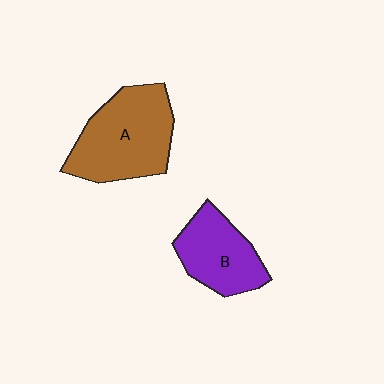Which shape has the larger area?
Shape A (brown).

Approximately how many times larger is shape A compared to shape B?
Approximately 1.4 times.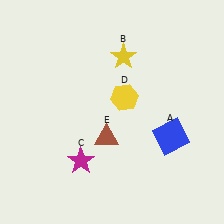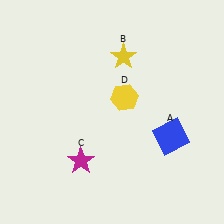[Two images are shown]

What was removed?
The brown triangle (E) was removed in Image 2.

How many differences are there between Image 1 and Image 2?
There is 1 difference between the two images.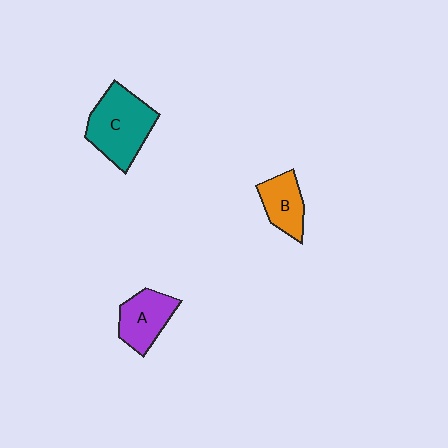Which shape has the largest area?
Shape C (teal).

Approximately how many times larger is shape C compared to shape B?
Approximately 1.8 times.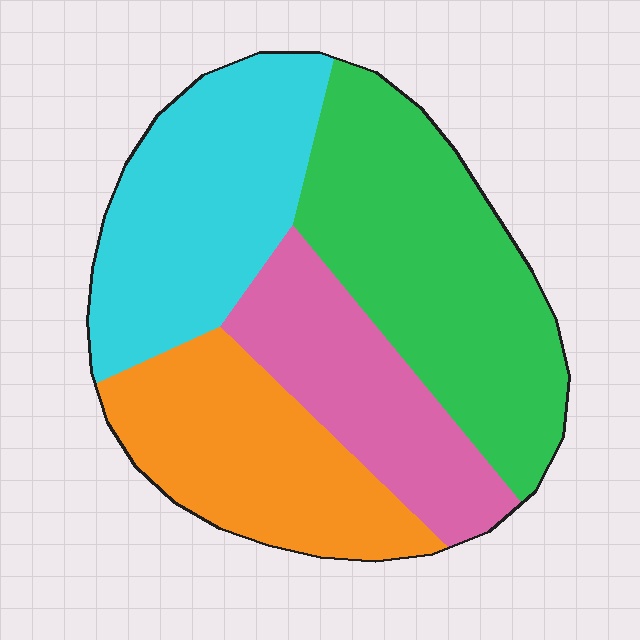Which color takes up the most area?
Green, at roughly 35%.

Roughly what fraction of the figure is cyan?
Cyan takes up between a quarter and a half of the figure.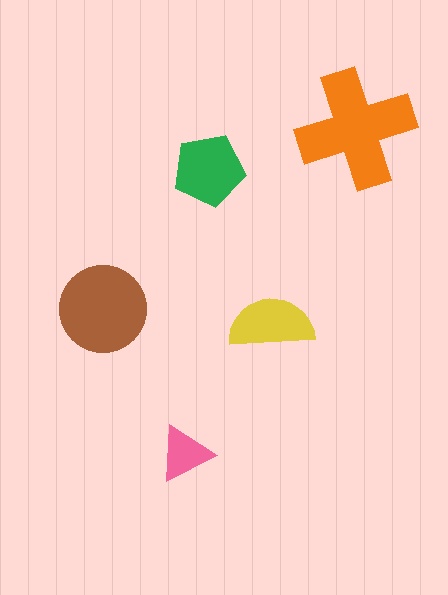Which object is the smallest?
The pink triangle.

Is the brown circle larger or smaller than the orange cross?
Smaller.